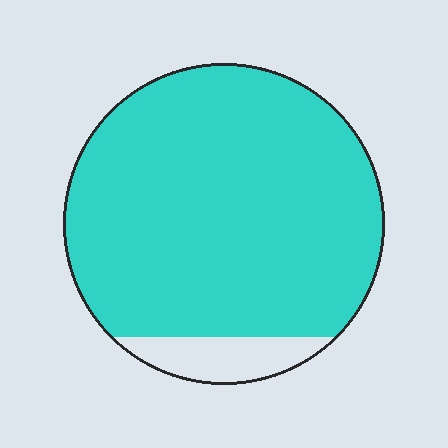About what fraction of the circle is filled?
About nine tenths (9/10).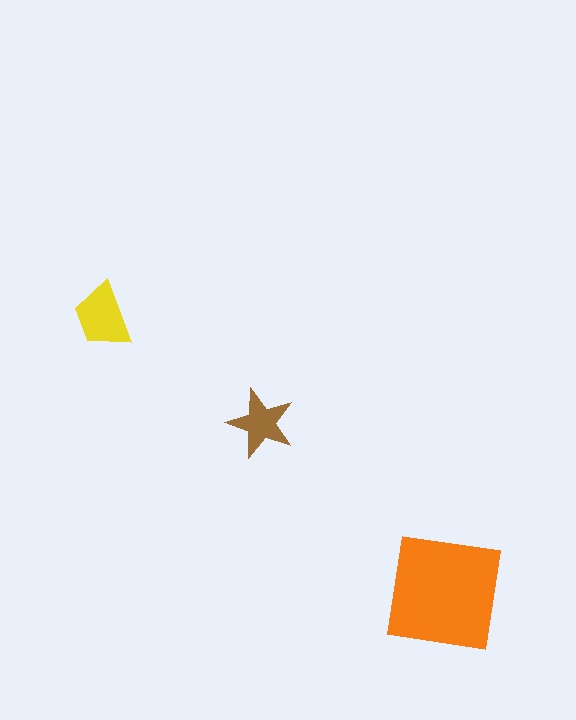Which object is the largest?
The orange square.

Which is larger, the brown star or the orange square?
The orange square.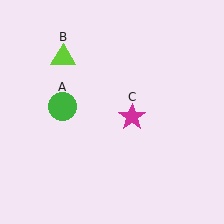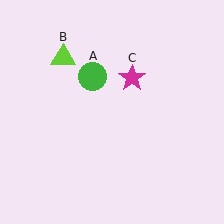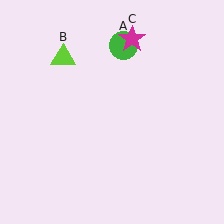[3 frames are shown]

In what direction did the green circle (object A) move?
The green circle (object A) moved up and to the right.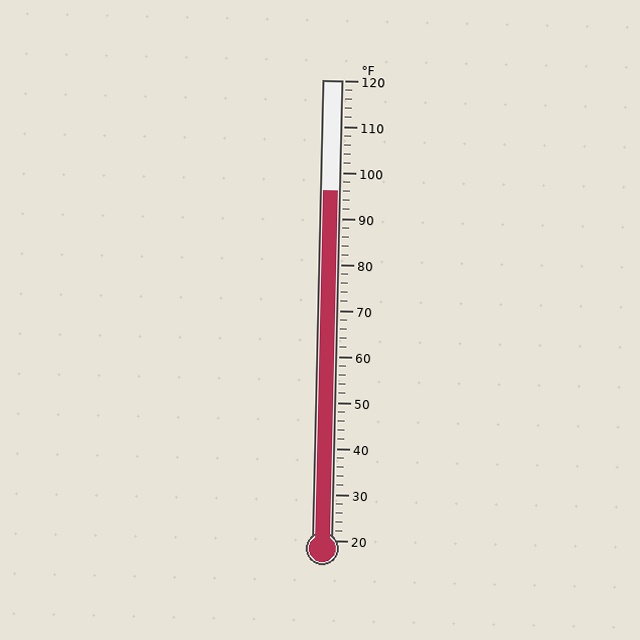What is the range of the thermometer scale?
The thermometer scale ranges from 20°F to 120°F.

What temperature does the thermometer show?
The thermometer shows approximately 96°F.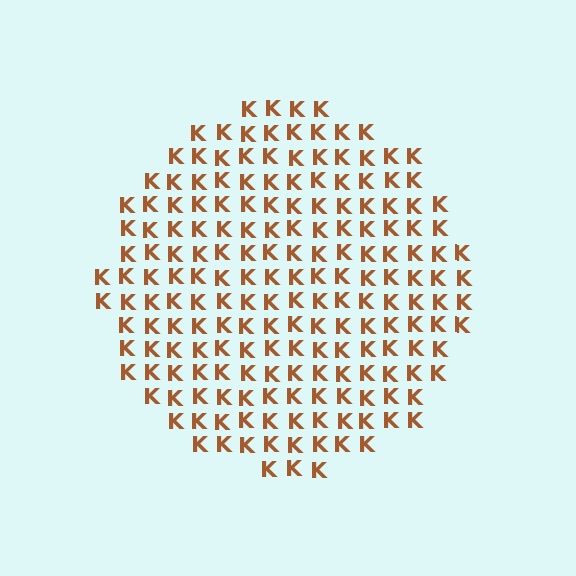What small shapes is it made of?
It is made of small letter K's.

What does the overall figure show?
The overall figure shows a circle.